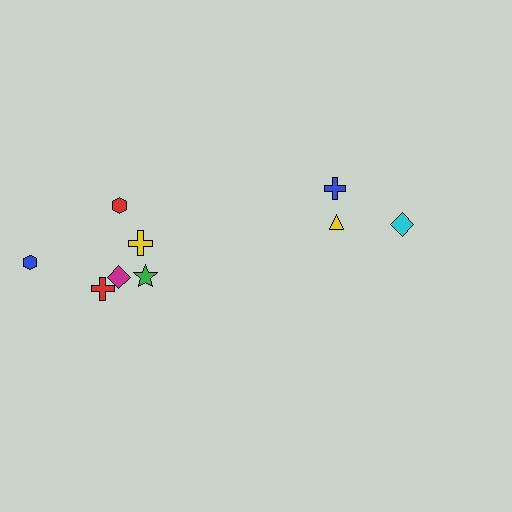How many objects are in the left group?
There are 6 objects.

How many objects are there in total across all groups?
There are 9 objects.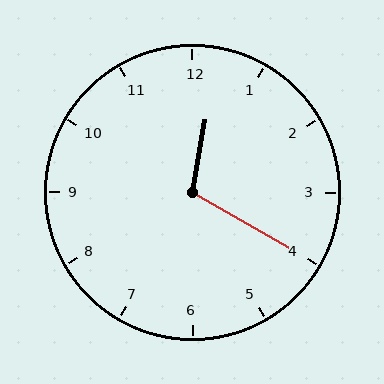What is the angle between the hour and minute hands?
Approximately 110 degrees.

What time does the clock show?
12:20.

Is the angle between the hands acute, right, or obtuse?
It is obtuse.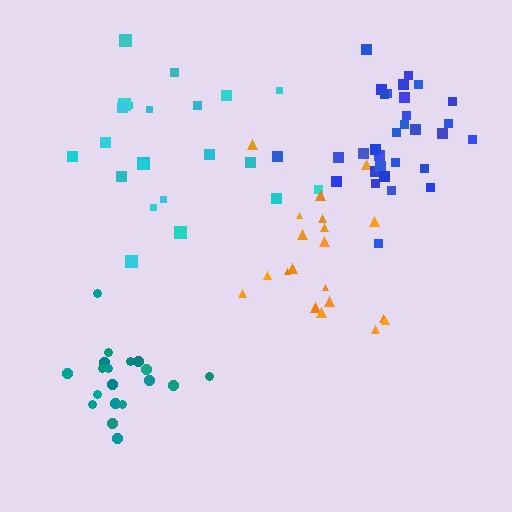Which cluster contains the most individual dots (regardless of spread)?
Blue (31).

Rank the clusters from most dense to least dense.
teal, blue, orange, cyan.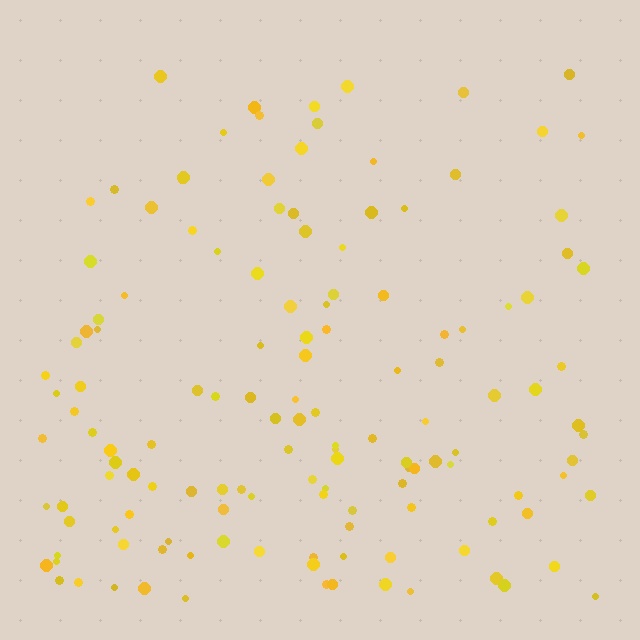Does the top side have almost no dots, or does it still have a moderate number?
Still a moderate number, just noticeably fewer than the bottom.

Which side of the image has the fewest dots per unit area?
The top.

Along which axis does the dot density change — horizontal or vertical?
Vertical.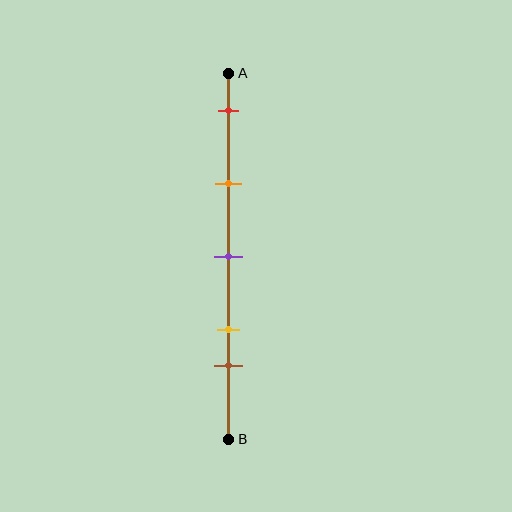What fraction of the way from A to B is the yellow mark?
The yellow mark is approximately 70% (0.7) of the way from A to B.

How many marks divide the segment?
There are 5 marks dividing the segment.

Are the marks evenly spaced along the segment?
No, the marks are not evenly spaced.